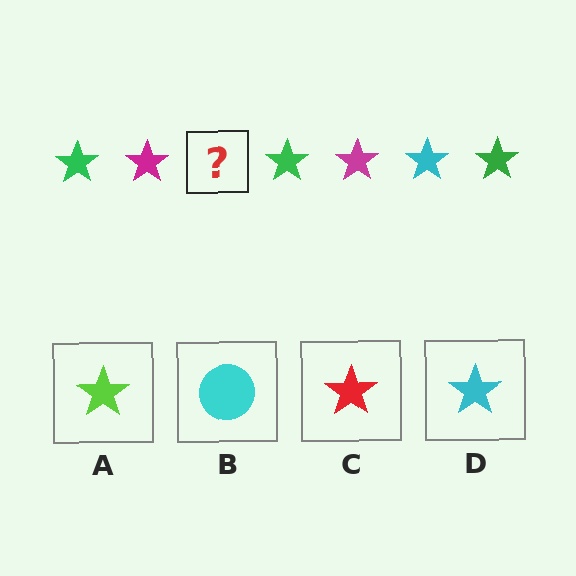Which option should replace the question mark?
Option D.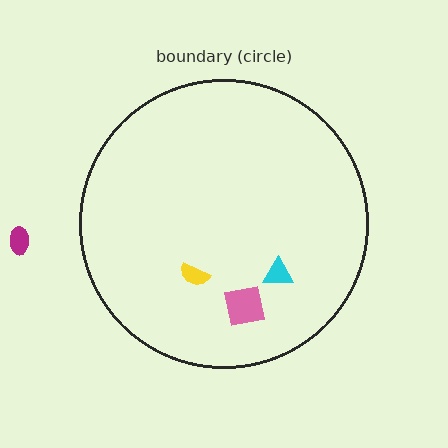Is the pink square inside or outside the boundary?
Inside.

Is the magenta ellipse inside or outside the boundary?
Outside.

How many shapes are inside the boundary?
3 inside, 1 outside.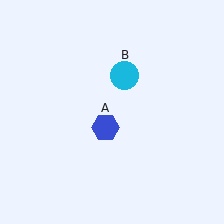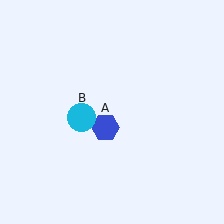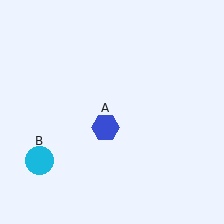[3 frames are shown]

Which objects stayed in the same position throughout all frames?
Blue hexagon (object A) remained stationary.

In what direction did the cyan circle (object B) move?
The cyan circle (object B) moved down and to the left.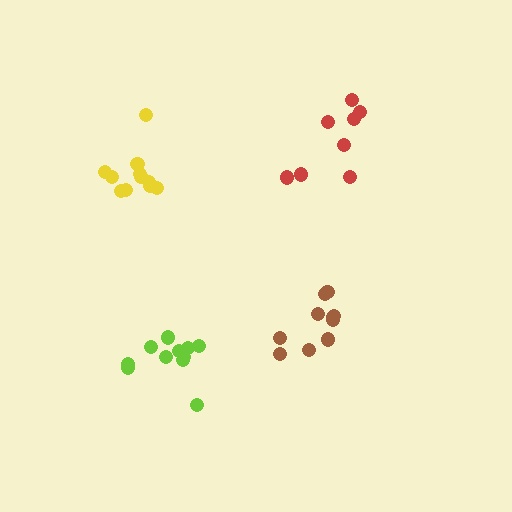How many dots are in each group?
Group 1: 11 dots, Group 2: 8 dots, Group 3: 10 dots, Group 4: 11 dots (40 total).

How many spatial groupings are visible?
There are 4 spatial groupings.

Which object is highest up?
The red cluster is topmost.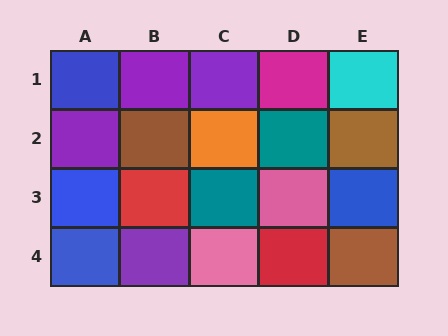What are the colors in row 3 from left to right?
Blue, red, teal, pink, blue.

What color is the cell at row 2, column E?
Brown.